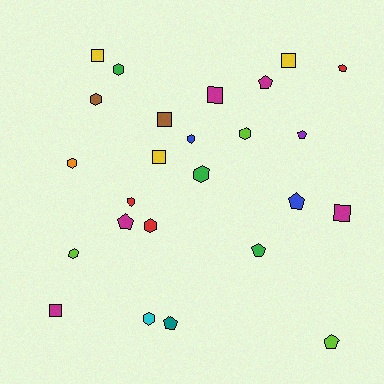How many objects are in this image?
There are 25 objects.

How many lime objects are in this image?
There are 3 lime objects.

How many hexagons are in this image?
There are 10 hexagons.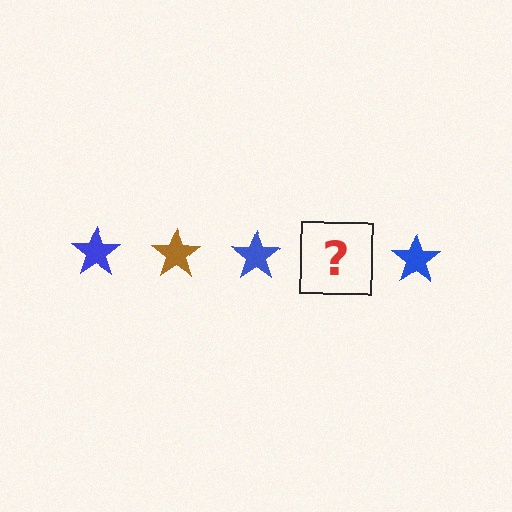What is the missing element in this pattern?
The missing element is a brown star.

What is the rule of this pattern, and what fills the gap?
The rule is that the pattern cycles through blue, brown stars. The gap should be filled with a brown star.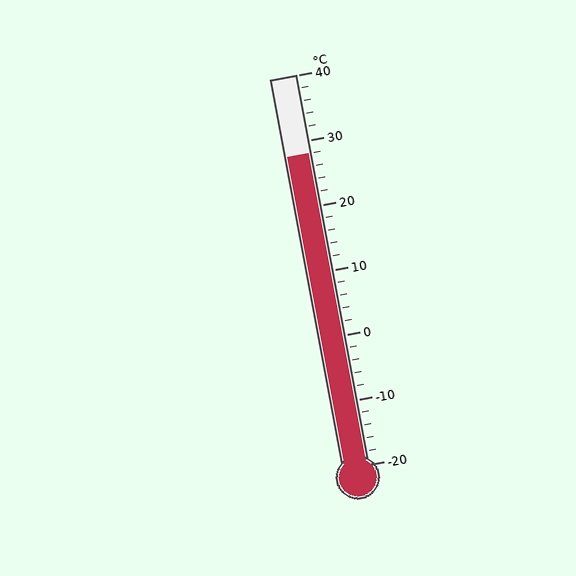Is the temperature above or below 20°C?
The temperature is above 20°C.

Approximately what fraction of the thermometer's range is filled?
The thermometer is filled to approximately 80% of its range.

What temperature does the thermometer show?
The thermometer shows approximately 28°C.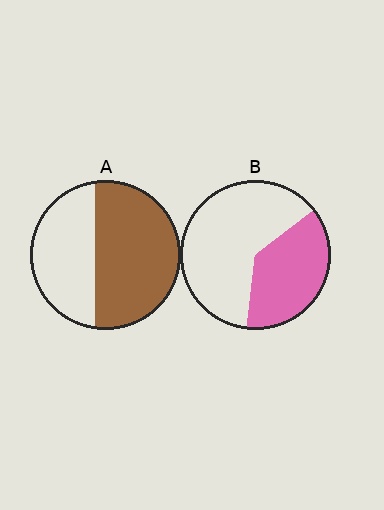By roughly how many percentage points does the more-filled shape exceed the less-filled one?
By roughly 20 percentage points (A over B).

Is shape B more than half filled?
No.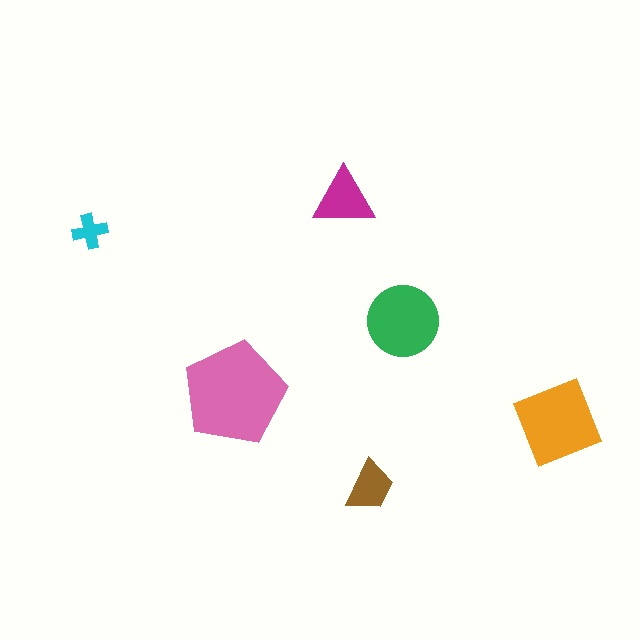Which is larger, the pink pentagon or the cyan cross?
The pink pentagon.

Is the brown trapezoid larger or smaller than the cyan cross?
Larger.